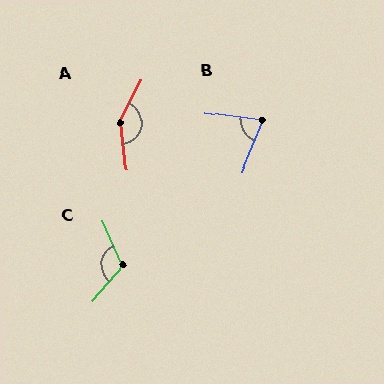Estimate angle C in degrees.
Approximately 116 degrees.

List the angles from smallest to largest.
B (75°), C (116°), A (146°).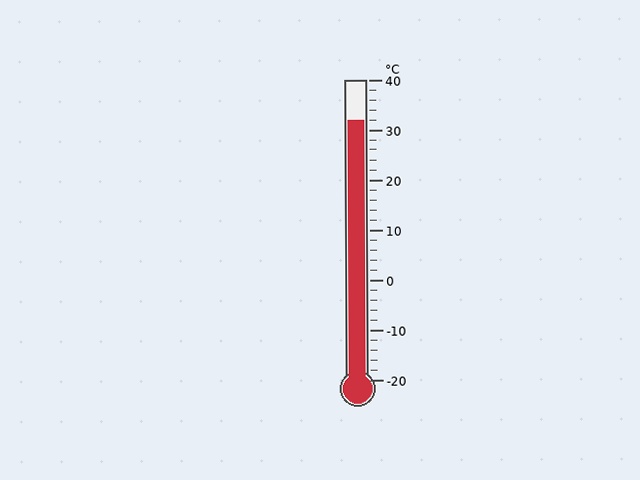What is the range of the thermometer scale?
The thermometer scale ranges from -20°C to 40°C.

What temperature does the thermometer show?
The thermometer shows approximately 32°C.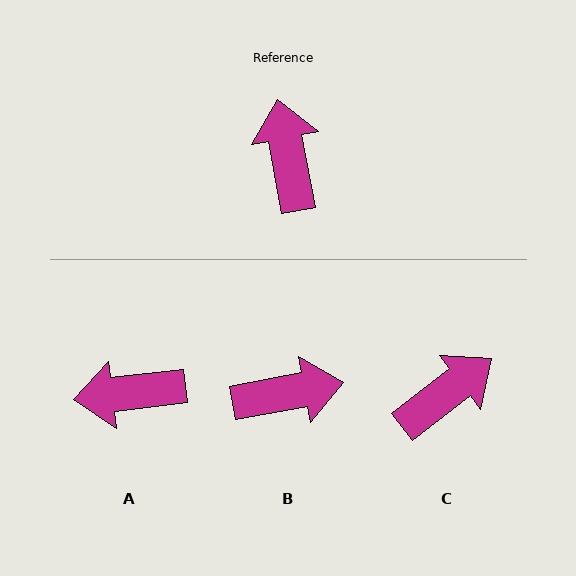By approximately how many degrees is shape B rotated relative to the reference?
Approximately 90 degrees clockwise.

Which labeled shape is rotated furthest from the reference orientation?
B, about 90 degrees away.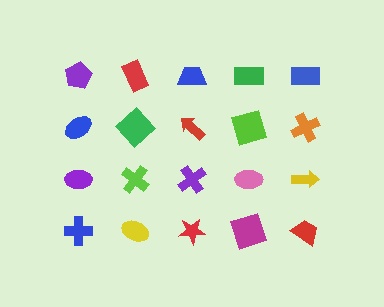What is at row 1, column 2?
A red rectangle.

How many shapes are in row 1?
5 shapes.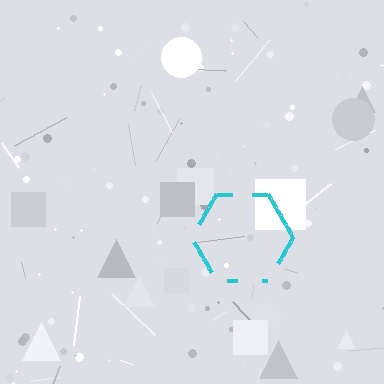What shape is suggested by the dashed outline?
The dashed outline suggests a hexagon.